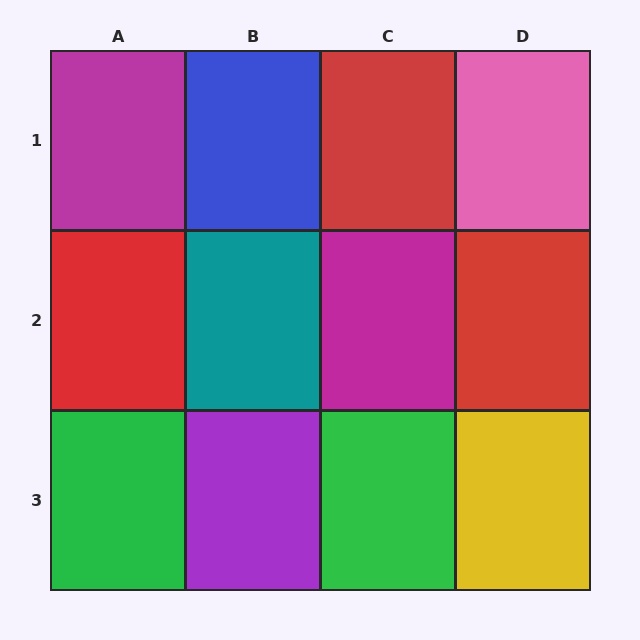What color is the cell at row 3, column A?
Green.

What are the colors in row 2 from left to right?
Red, teal, magenta, red.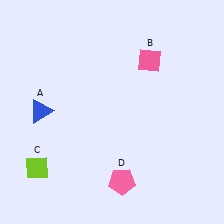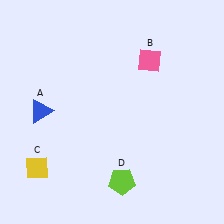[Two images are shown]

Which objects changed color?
C changed from lime to yellow. D changed from pink to lime.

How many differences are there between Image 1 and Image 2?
There are 2 differences between the two images.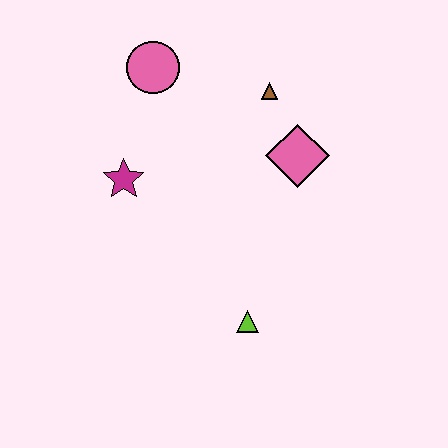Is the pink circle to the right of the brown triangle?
No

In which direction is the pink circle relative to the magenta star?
The pink circle is above the magenta star.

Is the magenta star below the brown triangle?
Yes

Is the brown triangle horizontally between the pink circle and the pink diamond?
Yes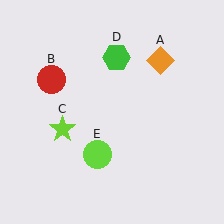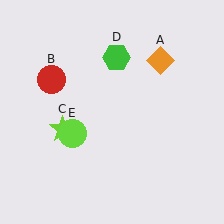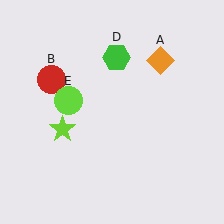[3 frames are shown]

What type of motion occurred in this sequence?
The lime circle (object E) rotated clockwise around the center of the scene.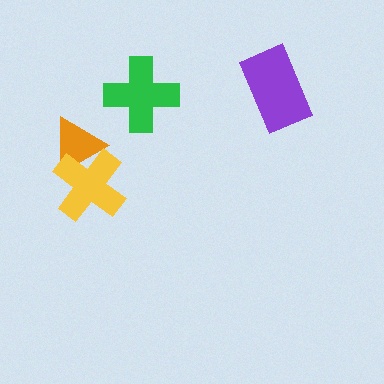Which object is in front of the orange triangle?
The yellow cross is in front of the orange triangle.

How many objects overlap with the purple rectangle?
0 objects overlap with the purple rectangle.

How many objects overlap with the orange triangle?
1 object overlaps with the orange triangle.